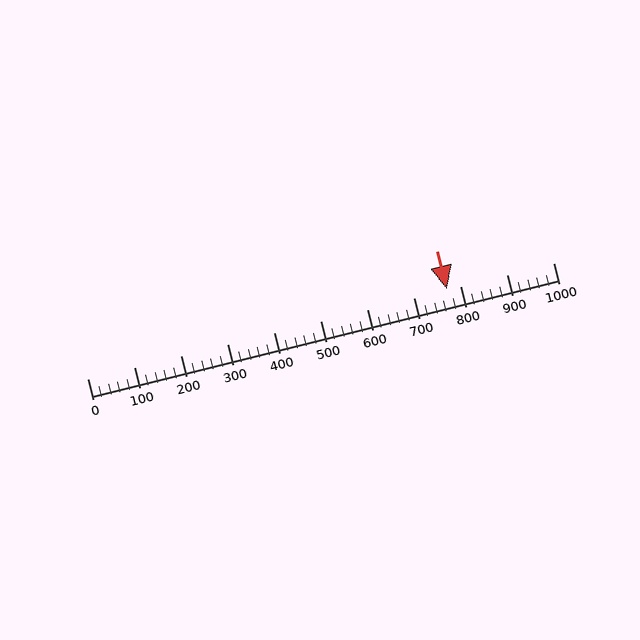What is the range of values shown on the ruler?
The ruler shows values from 0 to 1000.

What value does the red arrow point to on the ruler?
The red arrow points to approximately 771.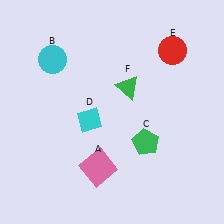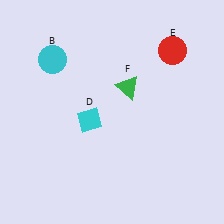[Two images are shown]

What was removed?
The pink square (A), the green pentagon (C) were removed in Image 2.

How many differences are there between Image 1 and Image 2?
There are 2 differences between the two images.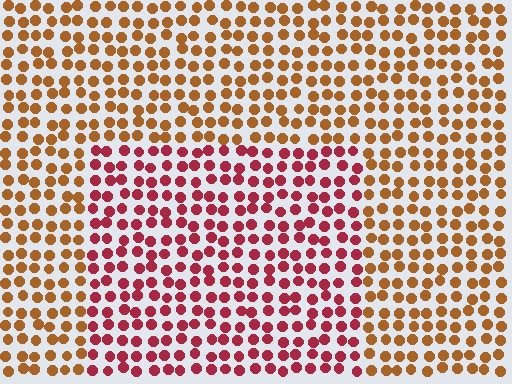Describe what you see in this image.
The image is filled with small brown elements in a uniform arrangement. A rectangle-shaped region is visible where the elements are tinted to a slightly different hue, forming a subtle color boundary.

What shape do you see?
I see a rectangle.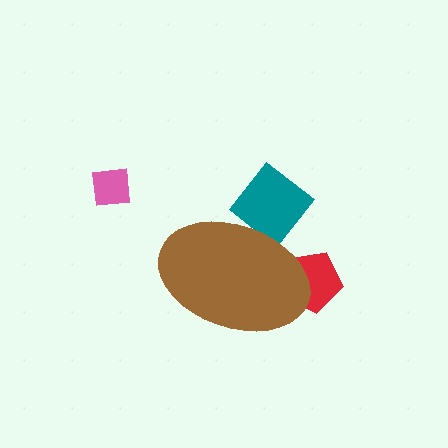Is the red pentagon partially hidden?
Yes, the red pentagon is partially hidden behind the brown ellipse.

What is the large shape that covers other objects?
A brown ellipse.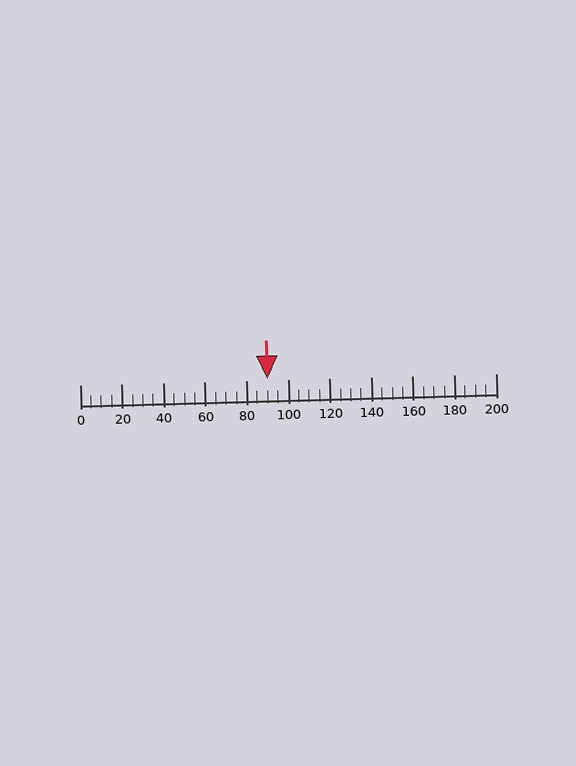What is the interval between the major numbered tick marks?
The major tick marks are spaced 20 units apart.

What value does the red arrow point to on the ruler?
The red arrow points to approximately 90.